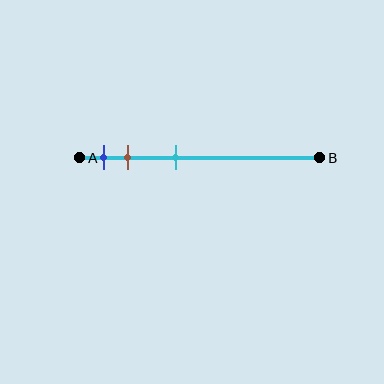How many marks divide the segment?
There are 3 marks dividing the segment.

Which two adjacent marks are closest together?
The blue and brown marks are the closest adjacent pair.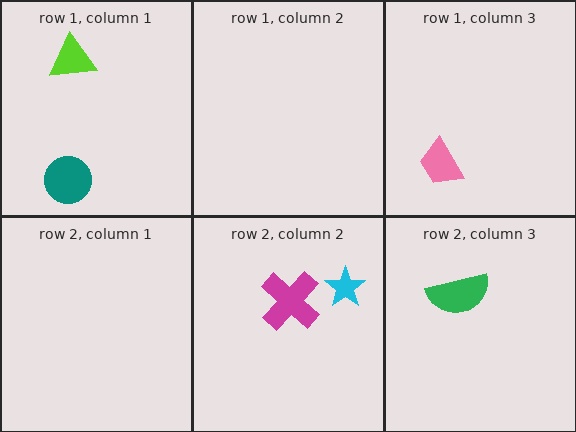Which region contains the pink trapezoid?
The row 1, column 3 region.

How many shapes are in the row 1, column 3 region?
1.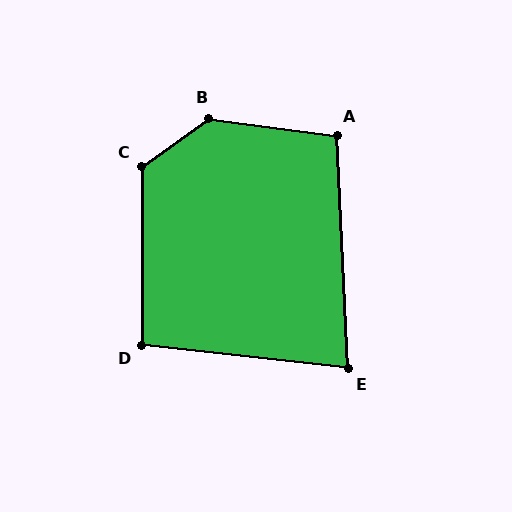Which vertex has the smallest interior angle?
E, at approximately 81 degrees.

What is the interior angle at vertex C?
Approximately 125 degrees (obtuse).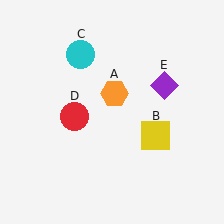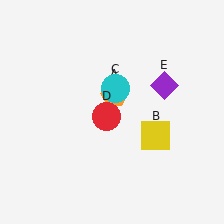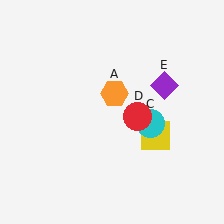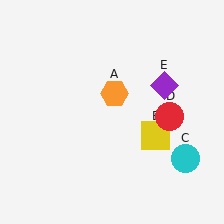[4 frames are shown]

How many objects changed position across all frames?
2 objects changed position: cyan circle (object C), red circle (object D).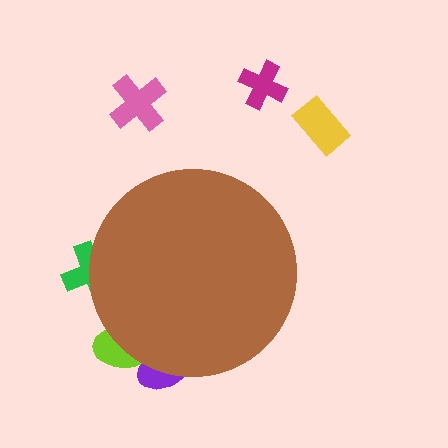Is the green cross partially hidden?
Yes, the green cross is partially hidden behind the brown circle.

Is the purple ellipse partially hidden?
Yes, the purple ellipse is partially hidden behind the brown circle.